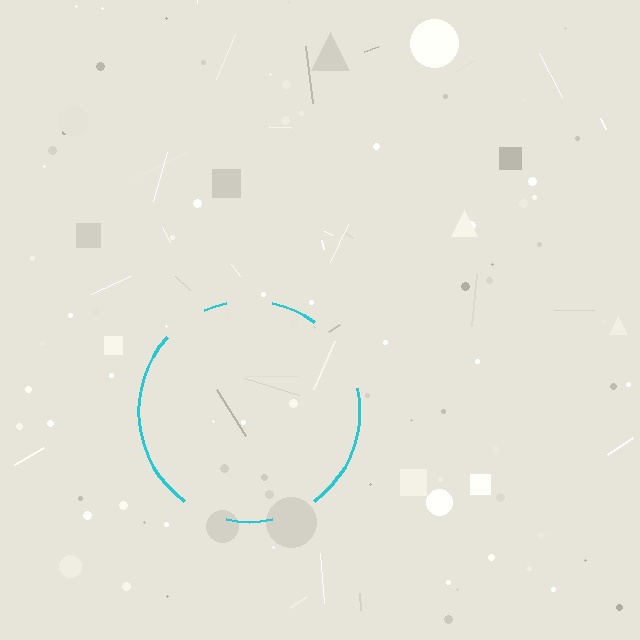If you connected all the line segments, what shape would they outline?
They would outline a circle.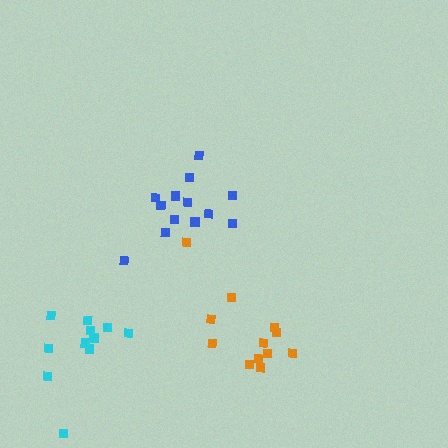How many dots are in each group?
Group 1: 13 dots, Group 2: 12 dots, Group 3: 11 dots (36 total).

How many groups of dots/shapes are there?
There are 3 groups.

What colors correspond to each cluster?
The clusters are colored: blue, orange, cyan.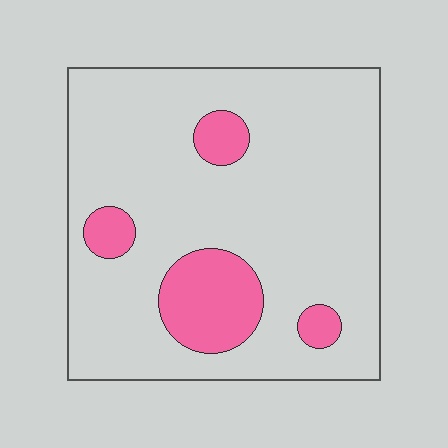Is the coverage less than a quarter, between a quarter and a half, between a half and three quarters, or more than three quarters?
Less than a quarter.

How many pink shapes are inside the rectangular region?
4.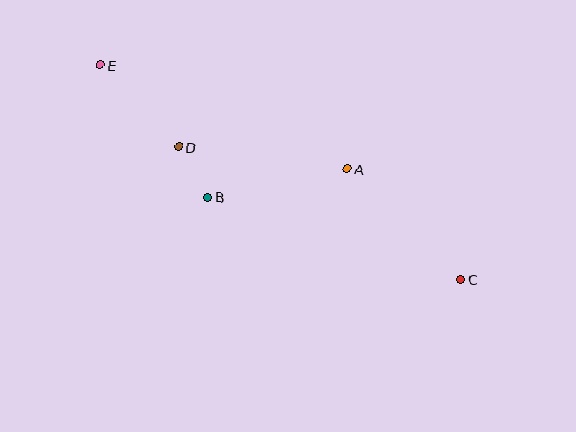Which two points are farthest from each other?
Points C and E are farthest from each other.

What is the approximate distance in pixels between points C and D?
The distance between C and D is approximately 311 pixels.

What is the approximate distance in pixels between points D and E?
The distance between D and E is approximately 114 pixels.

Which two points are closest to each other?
Points B and D are closest to each other.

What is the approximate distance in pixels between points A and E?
The distance between A and E is approximately 268 pixels.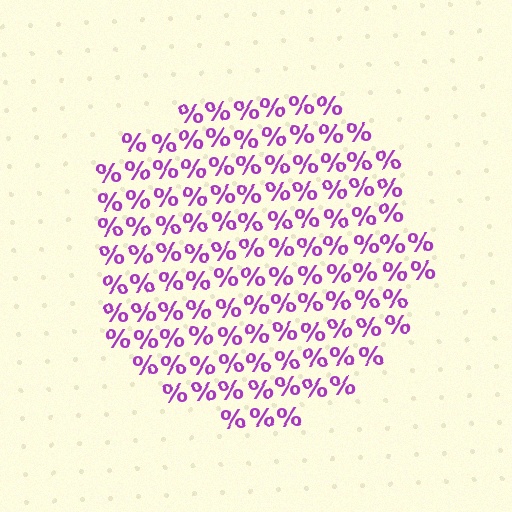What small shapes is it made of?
It is made of small percent signs.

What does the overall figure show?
The overall figure shows a circle.